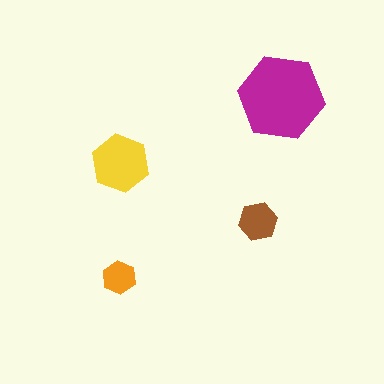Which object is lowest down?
The orange hexagon is bottommost.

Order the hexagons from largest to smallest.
the magenta one, the yellow one, the brown one, the orange one.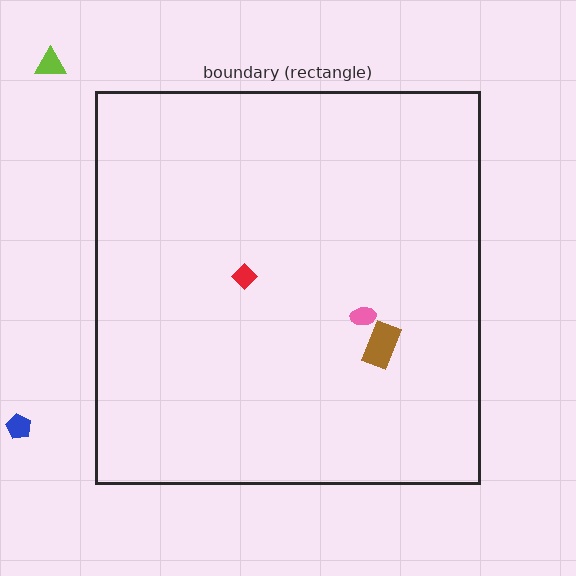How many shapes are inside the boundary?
3 inside, 2 outside.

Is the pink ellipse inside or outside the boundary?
Inside.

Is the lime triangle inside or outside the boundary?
Outside.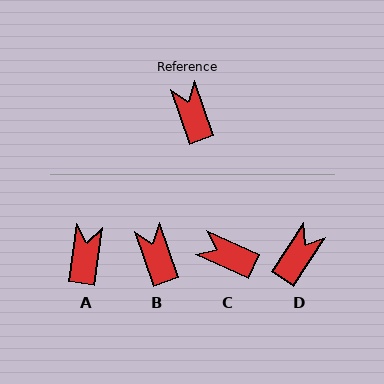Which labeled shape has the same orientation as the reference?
B.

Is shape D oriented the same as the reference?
No, it is off by about 53 degrees.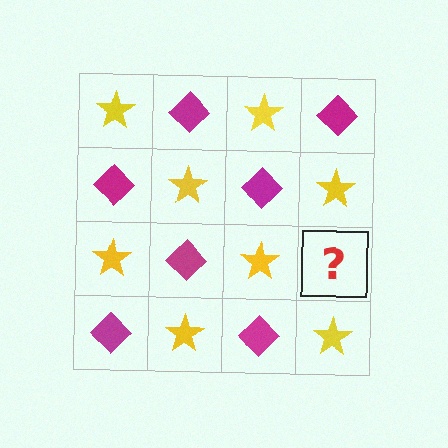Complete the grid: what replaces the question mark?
The question mark should be replaced with a magenta diamond.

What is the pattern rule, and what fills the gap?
The rule is that it alternates yellow star and magenta diamond in a checkerboard pattern. The gap should be filled with a magenta diamond.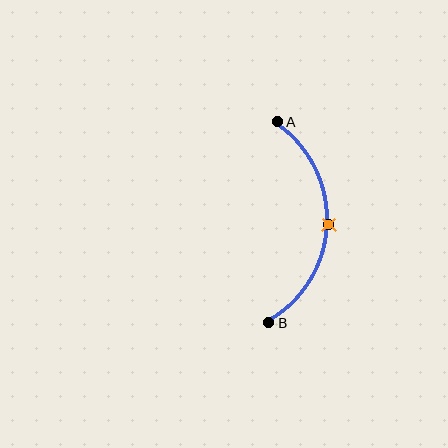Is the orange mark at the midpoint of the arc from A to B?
Yes. The orange mark lies on the arc at equal arc-length from both A and B — it is the arc midpoint.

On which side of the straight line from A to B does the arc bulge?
The arc bulges to the right of the straight line connecting A and B.